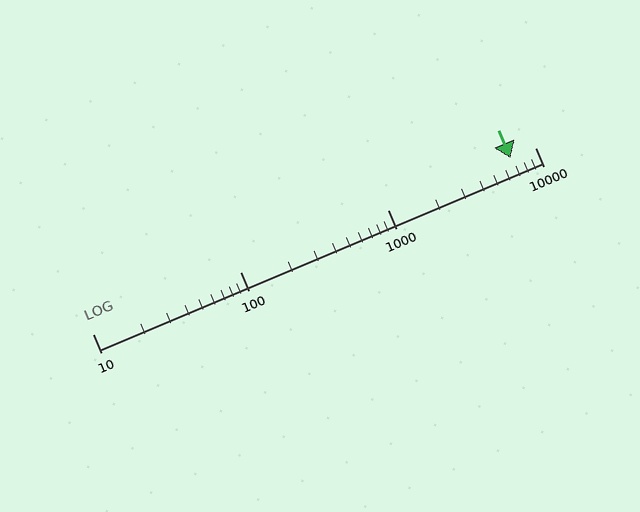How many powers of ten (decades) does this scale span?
The scale spans 3 decades, from 10 to 10000.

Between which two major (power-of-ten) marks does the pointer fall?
The pointer is between 1000 and 10000.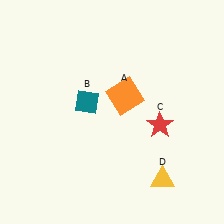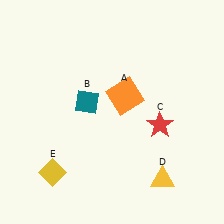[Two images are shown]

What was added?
A yellow diamond (E) was added in Image 2.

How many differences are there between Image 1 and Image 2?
There is 1 difference between the two images.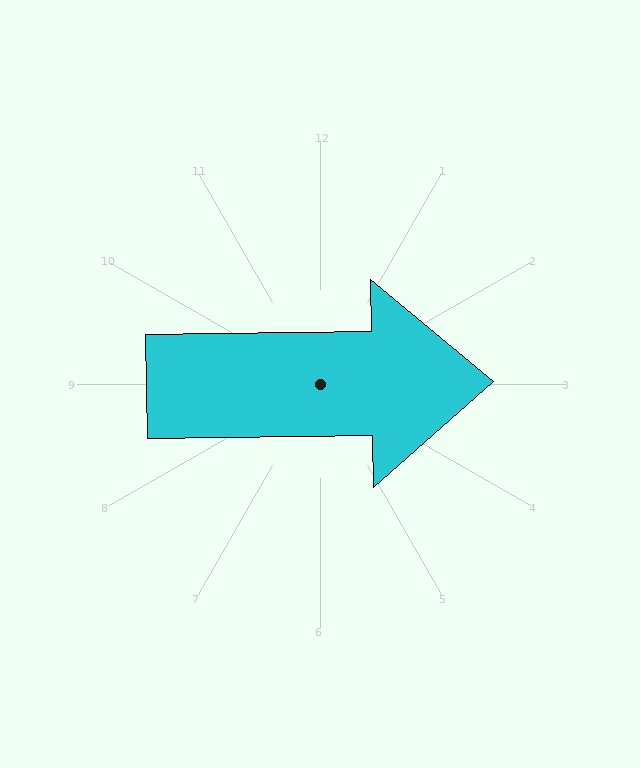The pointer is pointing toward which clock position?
Roughly 3 o'clock.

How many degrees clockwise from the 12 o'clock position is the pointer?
Approximately 89 degrees.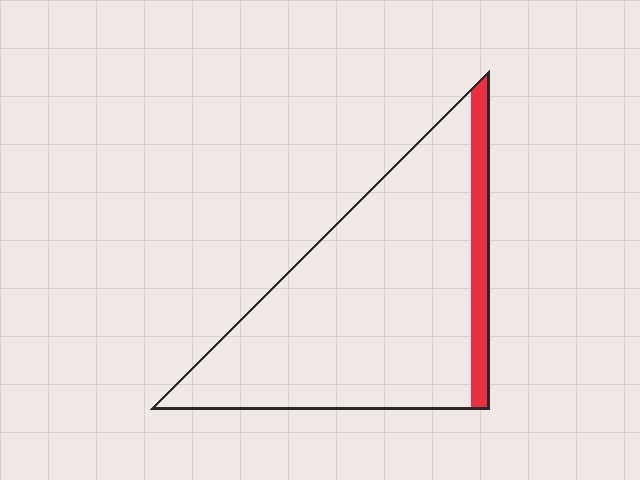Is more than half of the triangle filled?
No.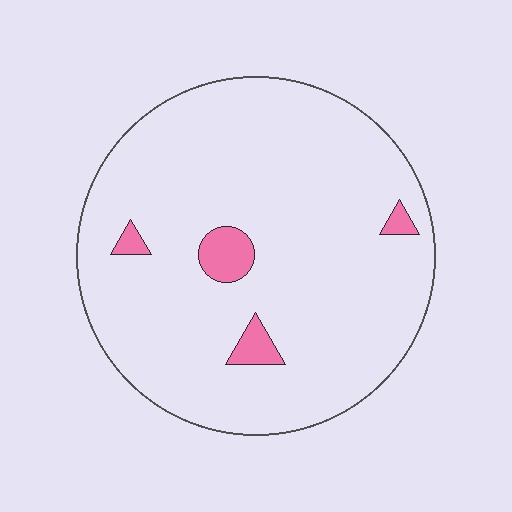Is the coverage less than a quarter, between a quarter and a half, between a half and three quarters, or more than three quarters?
Less than a quarter.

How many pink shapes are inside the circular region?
4.